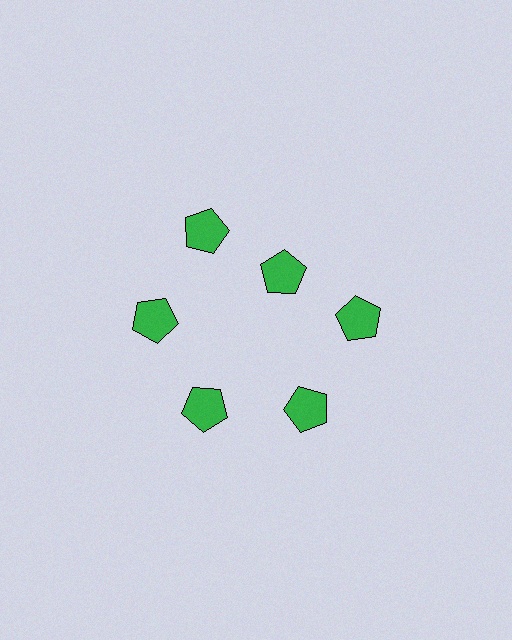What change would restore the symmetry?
The symmetry would be restored by moving it outward, back onto the ring so that all 6 pentagons sit at equal angles and equal distance from the center.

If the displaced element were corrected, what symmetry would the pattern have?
It would have 6-fold rotational symmetry — the pattern would map onto itself every 60 degrees.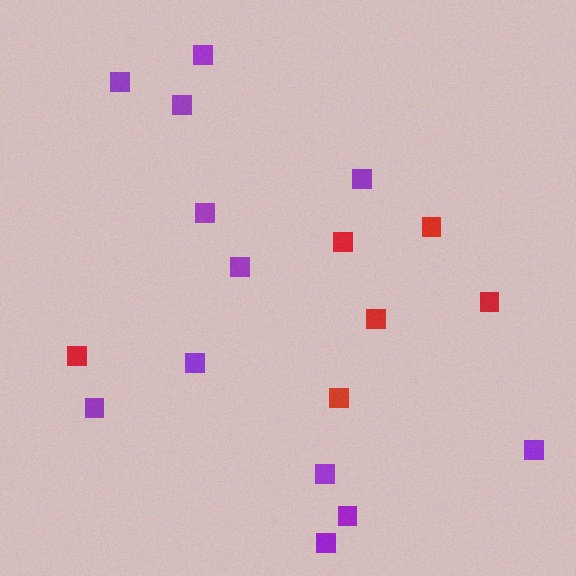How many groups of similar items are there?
There are 2 groups: one group of red squares (6) and one group of purple squares (12).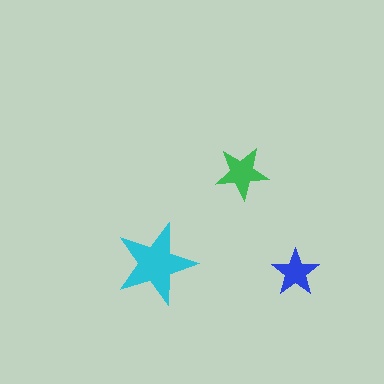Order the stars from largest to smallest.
the cyan one, the green one, the blue one.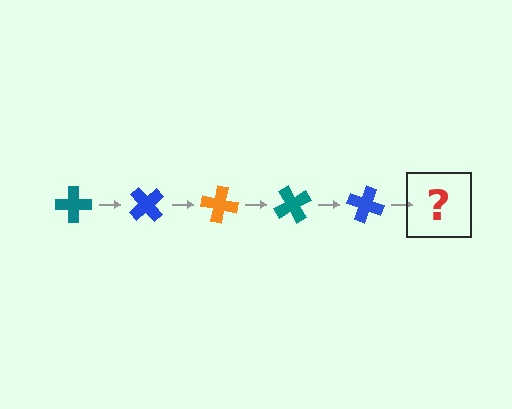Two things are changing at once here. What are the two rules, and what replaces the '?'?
The two rules are that it rotates 50 degrees each step and the color cycles through teal, blue, and orange. The '?' should be an orange cross, rotated 250 degrees from the start.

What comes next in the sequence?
The next element should be an orange cross, rotated 250 degrees from the start.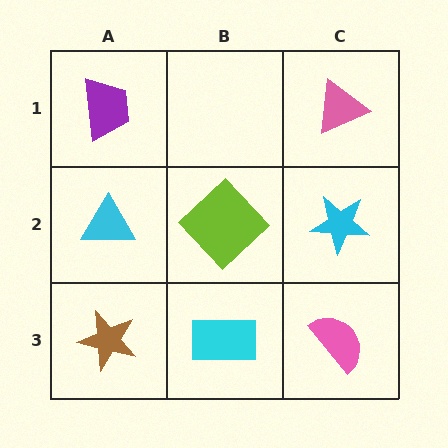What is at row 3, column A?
A brown star.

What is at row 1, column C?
A pink triangle.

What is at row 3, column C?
A pink semicircle.